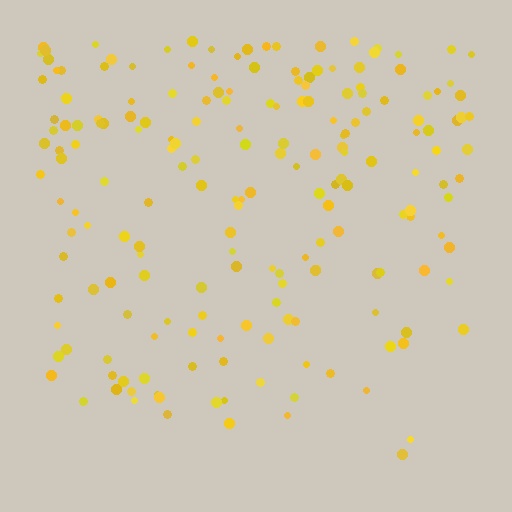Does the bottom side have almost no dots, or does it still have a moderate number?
Still a moderate number, just noticeably fewer than the top.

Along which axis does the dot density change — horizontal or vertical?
Vertical.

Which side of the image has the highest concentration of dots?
The top.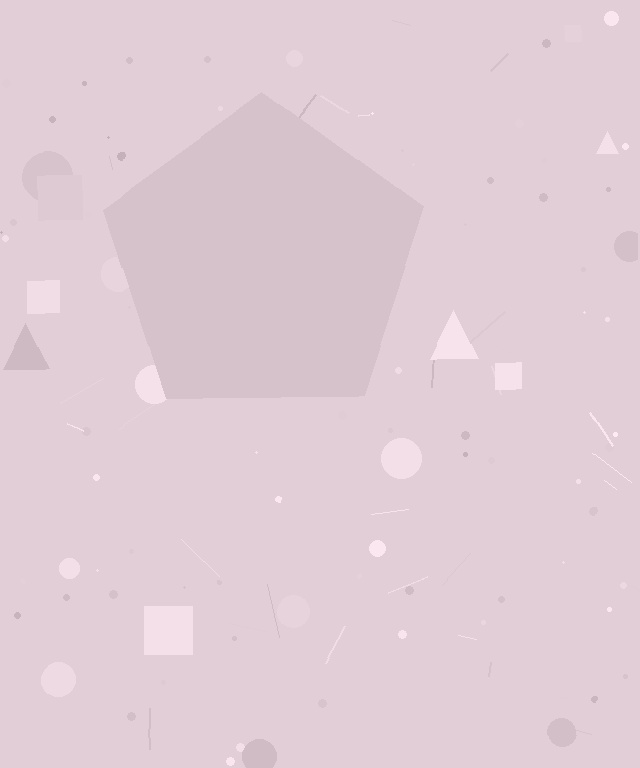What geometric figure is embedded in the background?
A pentagon is embedded in the background.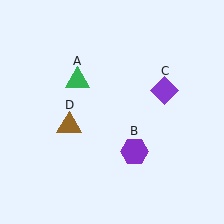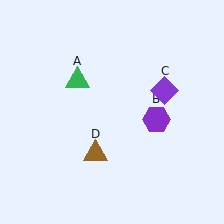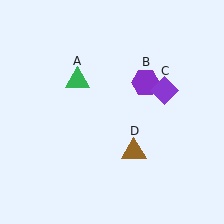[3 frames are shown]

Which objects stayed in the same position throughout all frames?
Green triangle (object A) and purple diamond (object C) remained stationary.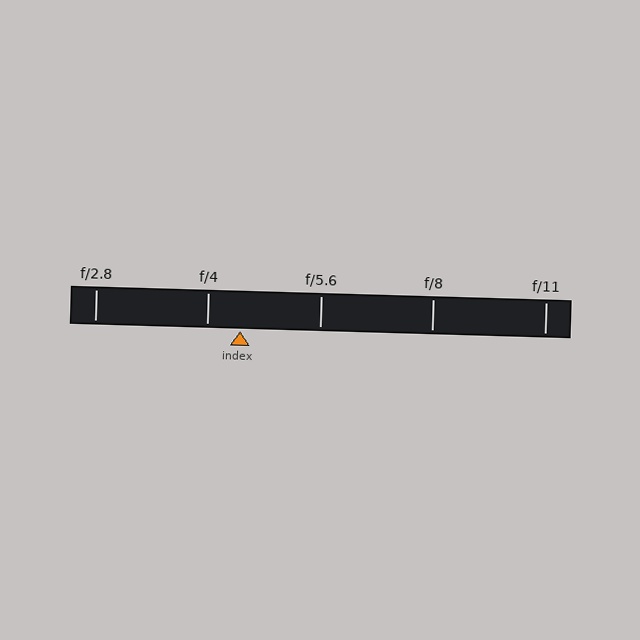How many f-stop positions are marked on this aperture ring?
There are 5 f-stop positions marked.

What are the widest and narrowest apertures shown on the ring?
The widest aperture shown is f/2.8 and the narrowest is f/11.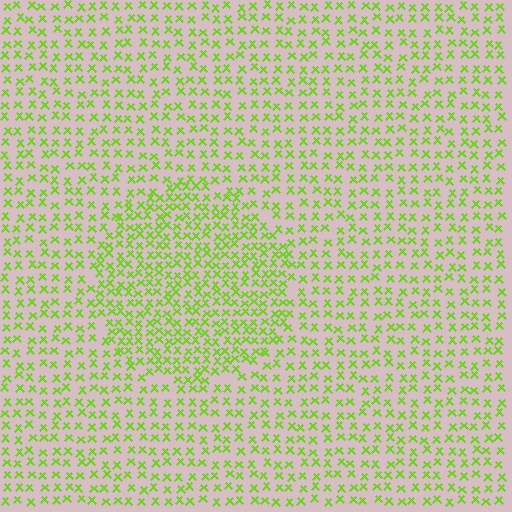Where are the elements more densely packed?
The elements are more densely packed inside the circle boundary.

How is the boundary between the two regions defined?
The boundary is defined by a change in element density (approximately 1.7x ratio). All elements are the same color, size, and shape.